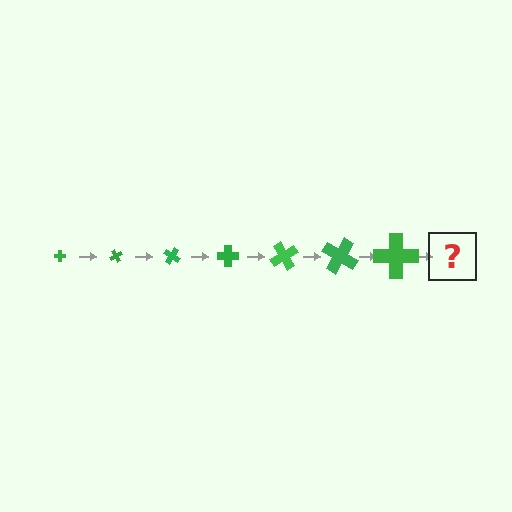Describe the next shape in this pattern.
It should be a cross, larger than the previous one and rotated 420 degrees from the start.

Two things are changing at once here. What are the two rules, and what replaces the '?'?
The two rules are that the cross grows larger each step and it rotates 60 degrees each step. The '?' should be a cross, larger than the previous one and rotated 420 degrees from the start.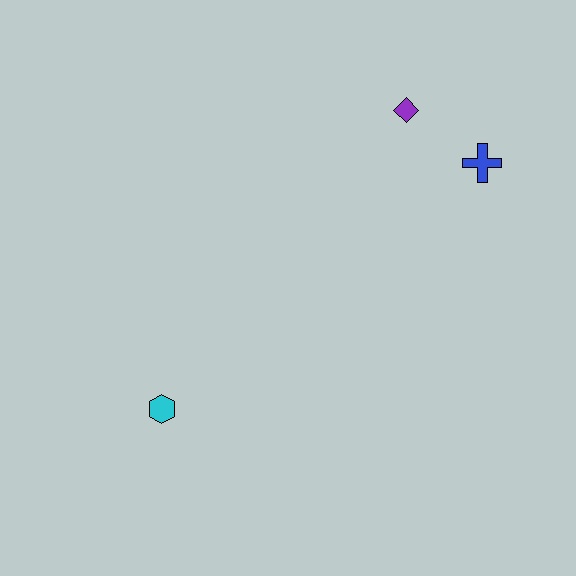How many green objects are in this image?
There are no green objects.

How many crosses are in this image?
There is 1 cross.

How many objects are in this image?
There are 3 objects.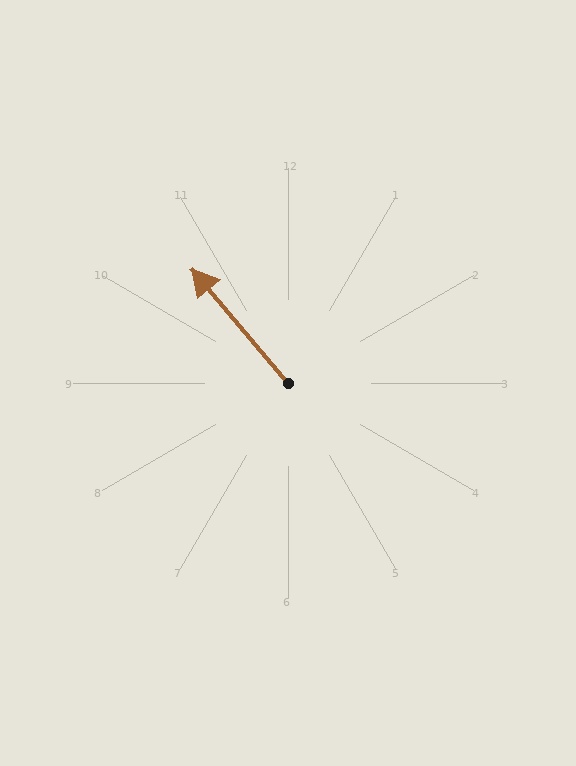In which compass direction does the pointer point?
Northwest.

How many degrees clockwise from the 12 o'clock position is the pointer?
Approximately 320 degrees.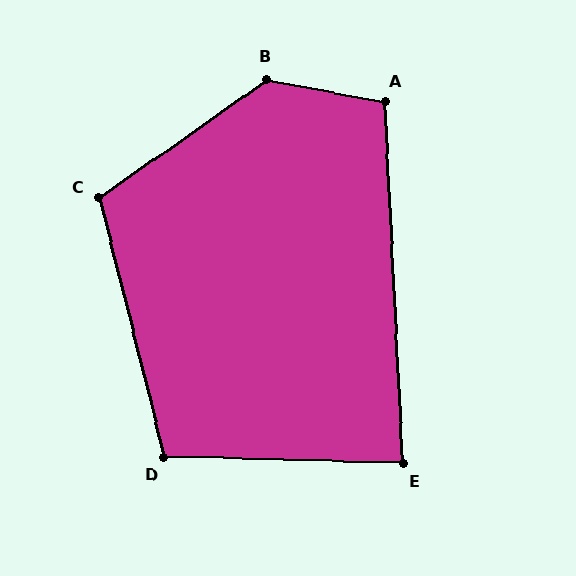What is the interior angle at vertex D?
Approximately 106 degrees (obtuse).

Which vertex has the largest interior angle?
B, at approximately 134 degrees.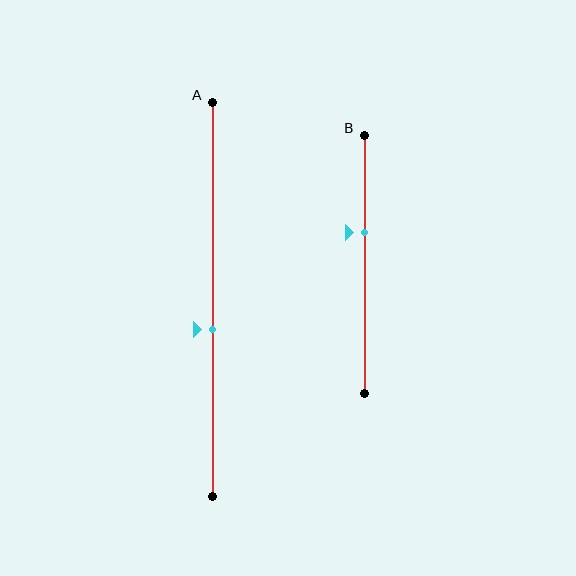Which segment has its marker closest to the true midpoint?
Segment A has its marker closest to the true midpoint.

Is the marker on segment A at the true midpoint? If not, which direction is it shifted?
No, the marker on segment A is shifted downward by about 8% of the segment length.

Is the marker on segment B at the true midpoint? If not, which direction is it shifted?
No, the marker on segment B is shifted upward by about 12% of the segment length.